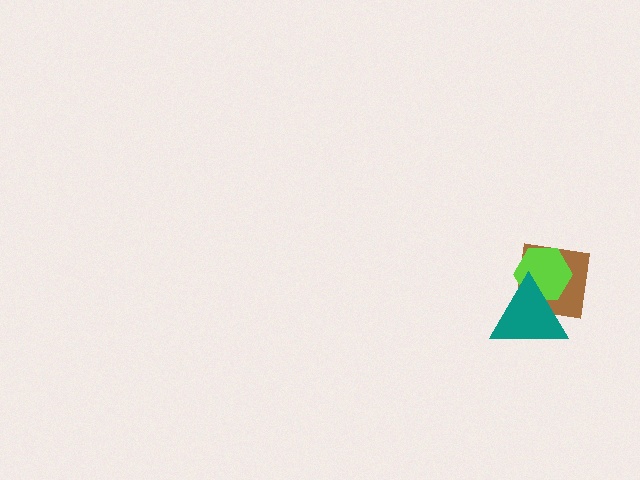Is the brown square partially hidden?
Yes, it is partially covered by another shape.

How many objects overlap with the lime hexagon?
2 objects overlap with the lime hexagon.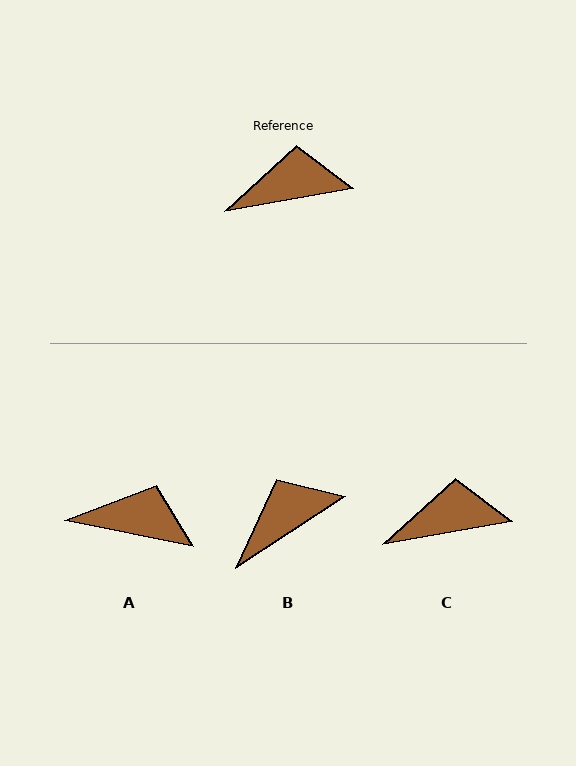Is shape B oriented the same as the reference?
No, it is off by about 23 degrees.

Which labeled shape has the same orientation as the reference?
C.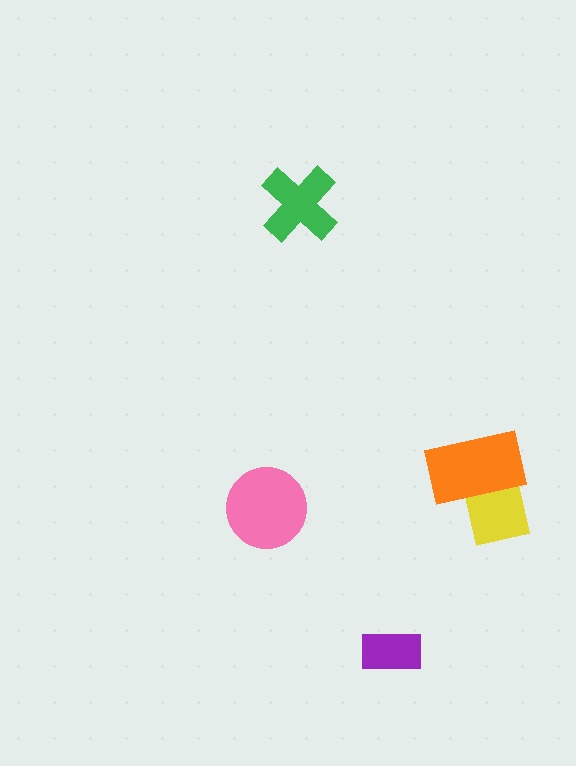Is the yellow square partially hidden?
Yes, it is partially covered by another shape.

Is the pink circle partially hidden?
No, no other shape covers it.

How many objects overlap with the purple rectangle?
0 objects overlap with the purple rectangle.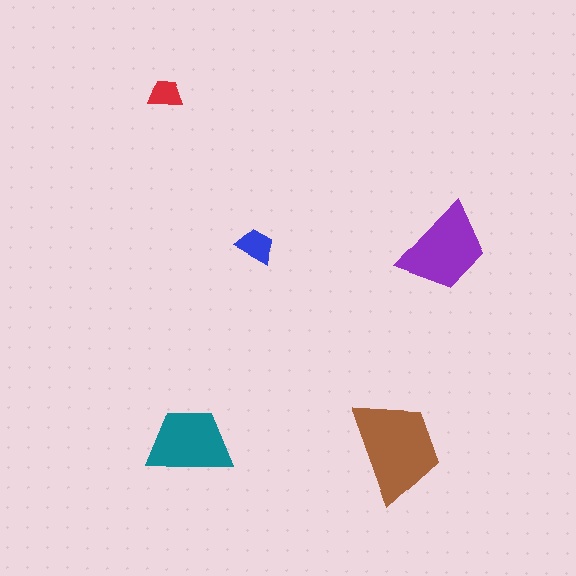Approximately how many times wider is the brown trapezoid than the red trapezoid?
About 3 times wider.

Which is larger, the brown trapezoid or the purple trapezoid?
The brown one.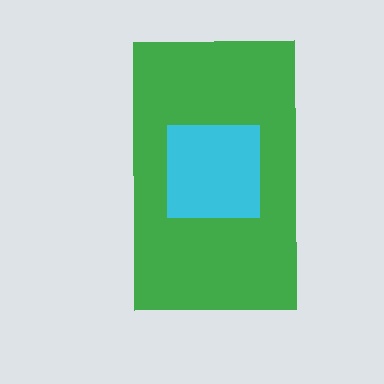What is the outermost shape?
The green rectangle.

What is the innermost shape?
The cyan square.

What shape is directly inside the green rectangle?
The cyan square.